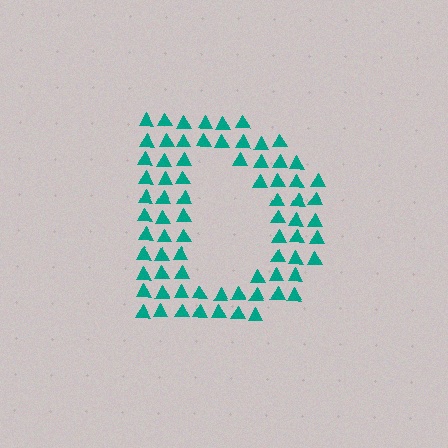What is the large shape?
The large shape is the letter D.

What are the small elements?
The small elements are triangles.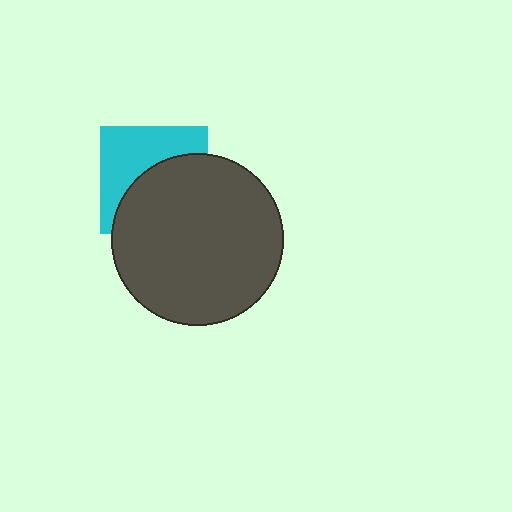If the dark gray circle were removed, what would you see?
You would see the complete cyan square.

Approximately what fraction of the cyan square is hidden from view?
Roughly 53% of the cyan square is hidden behind the dark gray circle.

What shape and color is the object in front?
The object in front is a dark gray circle.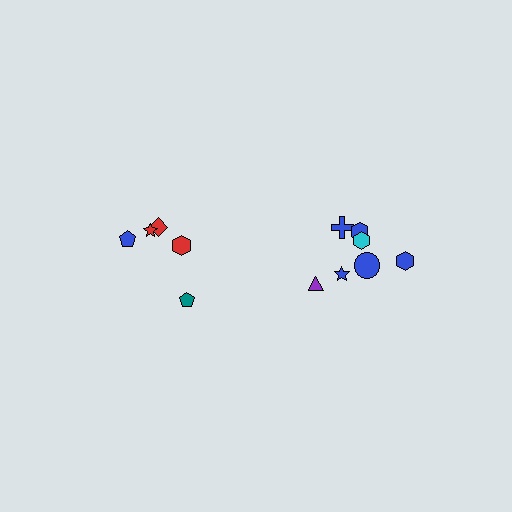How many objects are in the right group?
There are 7 objects.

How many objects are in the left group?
There are 5 objects.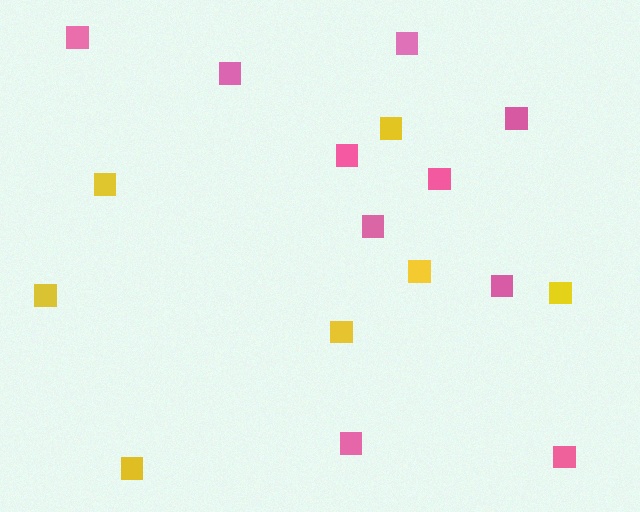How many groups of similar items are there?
There are 2 groups: one group of pink squares (10) and one group of yellow squares (7).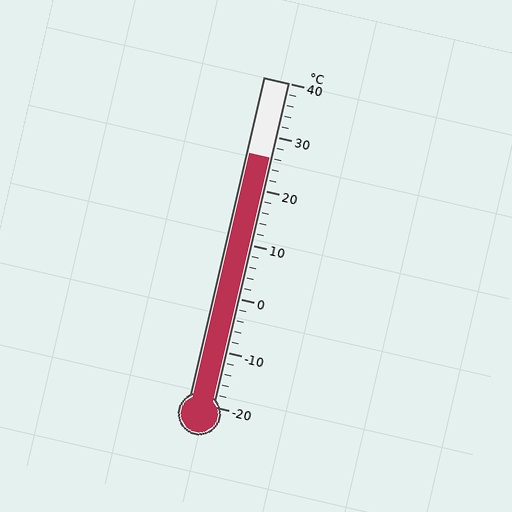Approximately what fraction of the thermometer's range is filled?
The thermometer is filled to approximately 75% of its range.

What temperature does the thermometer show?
The thermometer shows approximately 26°C.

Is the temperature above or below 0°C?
The temperature is above 0°C.